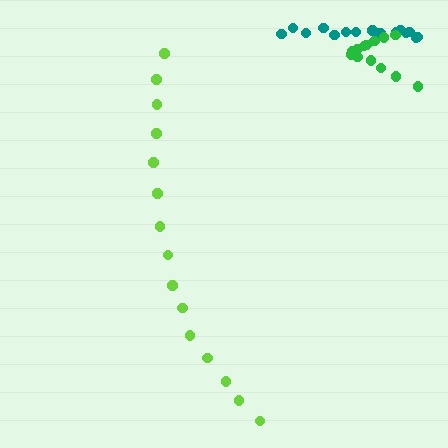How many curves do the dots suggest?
There are 3 distinct paths.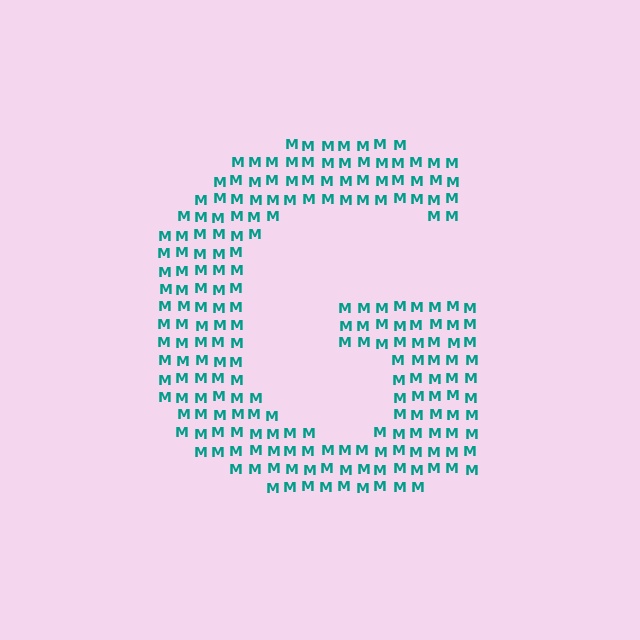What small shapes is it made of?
It is made of small letter M's.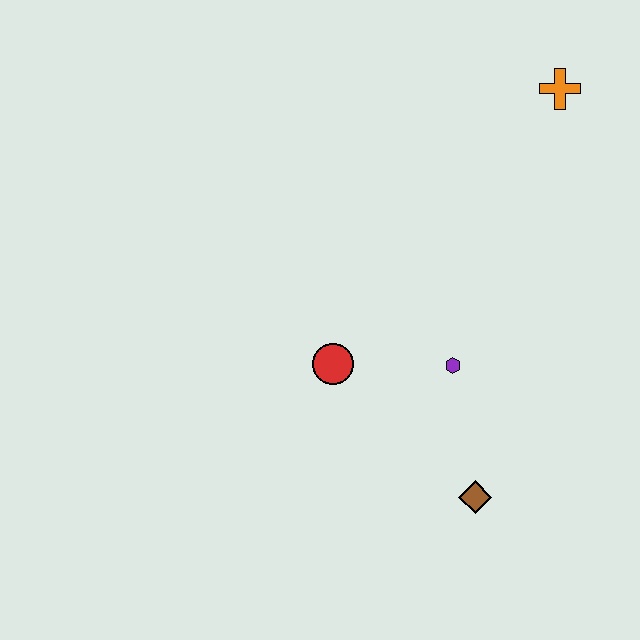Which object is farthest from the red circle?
The orange cross is farthest from the red circle.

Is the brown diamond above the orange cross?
No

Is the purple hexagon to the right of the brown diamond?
No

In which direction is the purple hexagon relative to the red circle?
The purple hexagon is to the right of the red circle.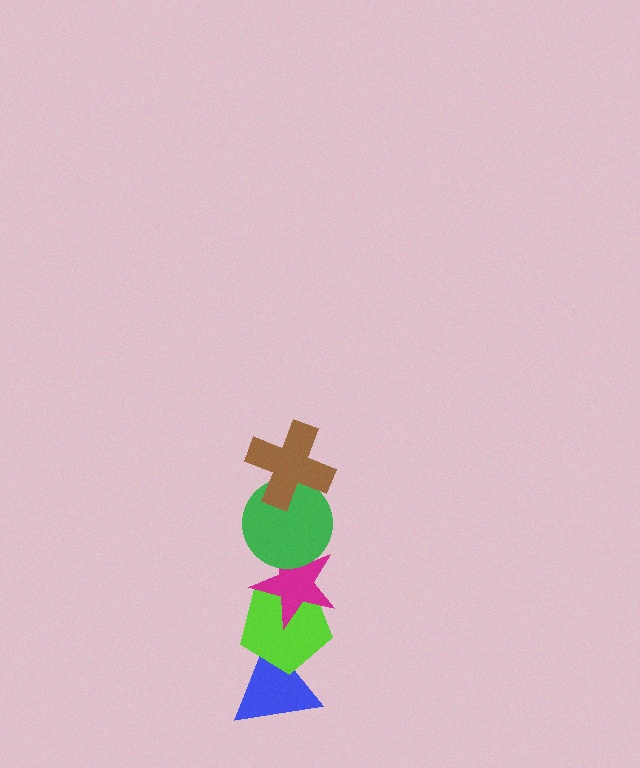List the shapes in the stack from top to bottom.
From top to bottom: the brown cross, the green circle, the magenta star, the lime pentagon, the blue triangle.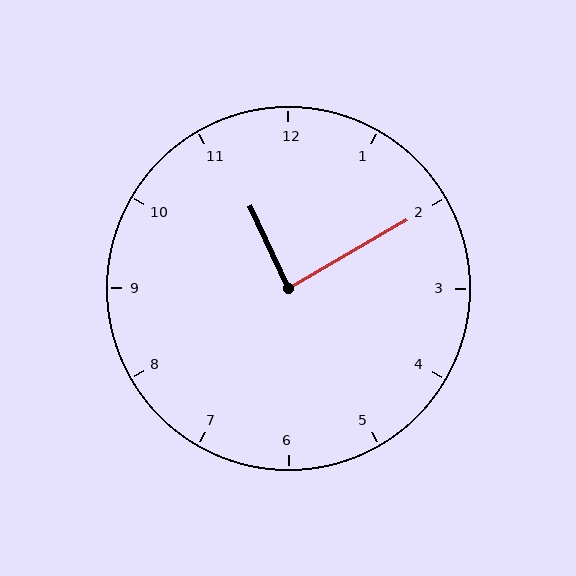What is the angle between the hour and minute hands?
Approximately 85 degrees.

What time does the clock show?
11:10.